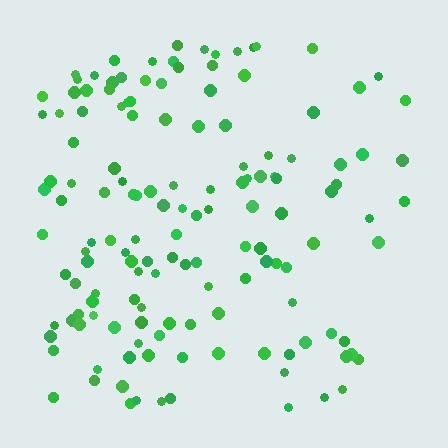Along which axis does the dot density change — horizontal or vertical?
Horizontal.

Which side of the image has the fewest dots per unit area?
The right.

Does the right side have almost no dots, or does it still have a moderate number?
Still a moderate number, just noticeably fewer than the left.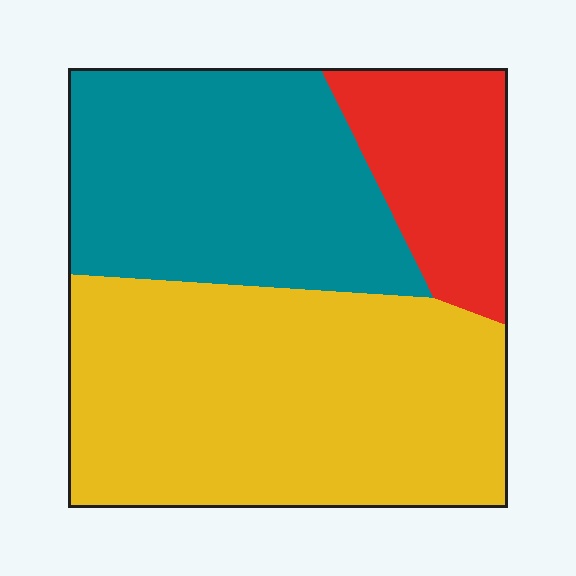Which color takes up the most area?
Yellow, at roughly 50%.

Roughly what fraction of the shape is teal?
Teal covers about 35% of the shape.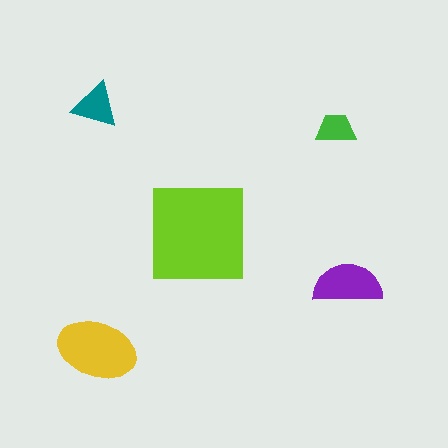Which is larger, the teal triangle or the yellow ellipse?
The yellow ellipse.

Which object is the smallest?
The green trapezoid.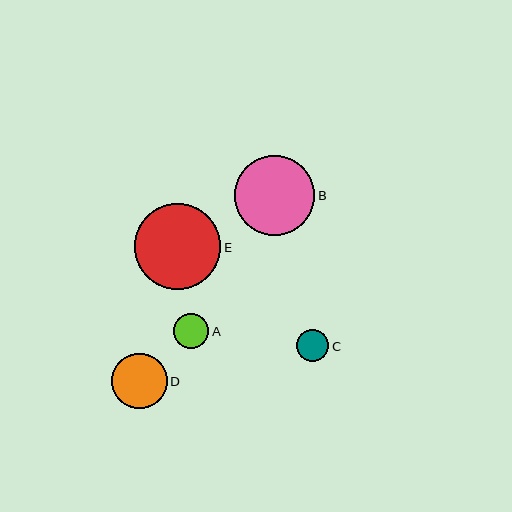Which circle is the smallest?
Circle C is the smallest with a size of approximately 32 pixels.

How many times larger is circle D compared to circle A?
Circle D is approximately 1.6 times the size of circle A.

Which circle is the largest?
Circle E is the largest with a size of approximately 86 pixels.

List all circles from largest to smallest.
From largest to smallest: E, B, D, A, C.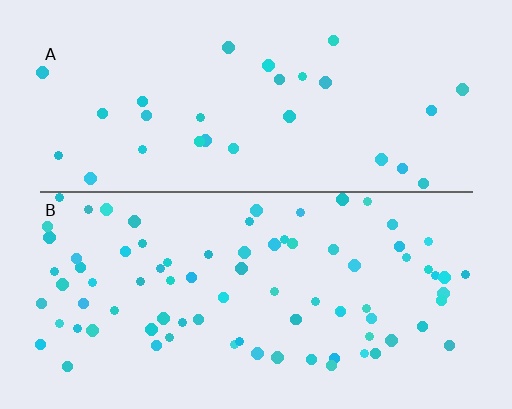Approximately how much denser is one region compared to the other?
Approximately 2.8× — region B over region A.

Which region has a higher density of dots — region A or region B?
B (the bottom).